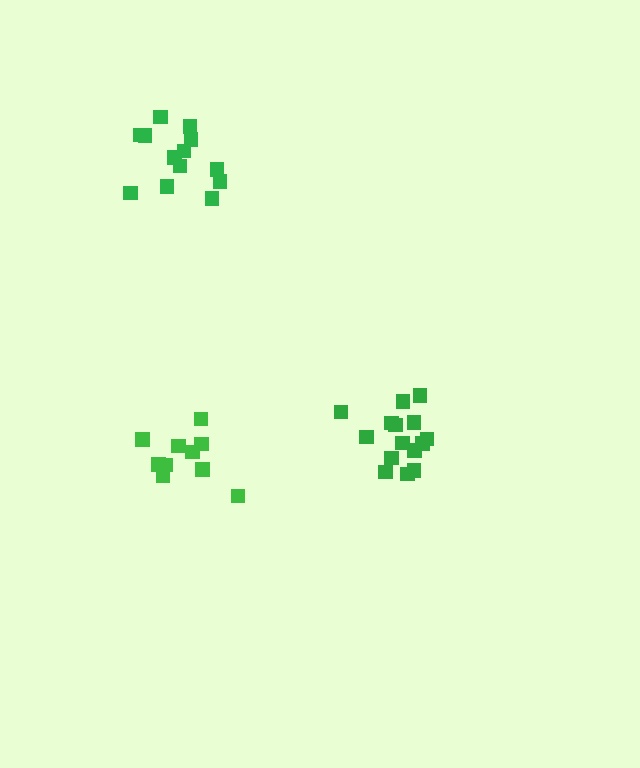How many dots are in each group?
Group 1: 10 dots, Group 2: 15 dots, Group 3: 13 dots (38 total).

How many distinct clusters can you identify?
There are 3 distinct clusters.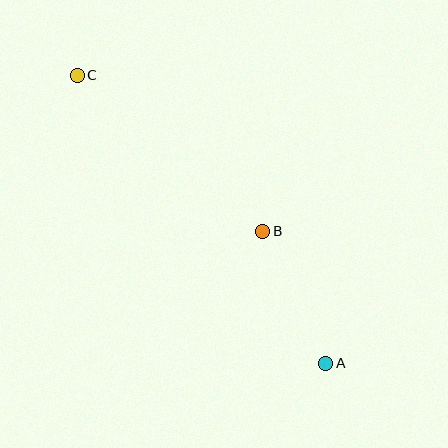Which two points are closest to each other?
Points A and B are closest to each other.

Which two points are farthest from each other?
Points A and C are farthest from each other.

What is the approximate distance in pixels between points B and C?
The distance between B and C is approximately 242 pixels.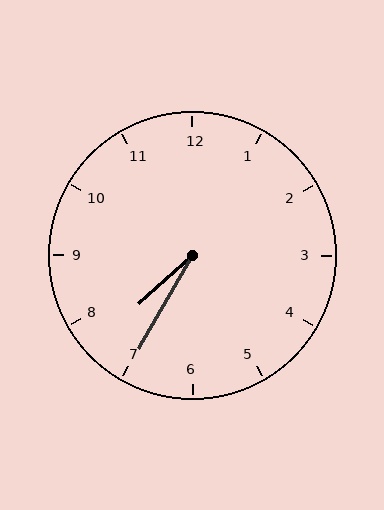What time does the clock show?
7:35.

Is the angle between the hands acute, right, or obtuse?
It is acute.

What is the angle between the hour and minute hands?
Approximately 18 degrees.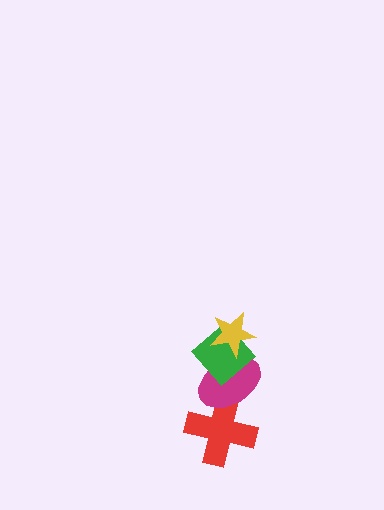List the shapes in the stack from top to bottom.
From top to bottom: the yellow star, the green diamond, the magenta ellipse, the red cross.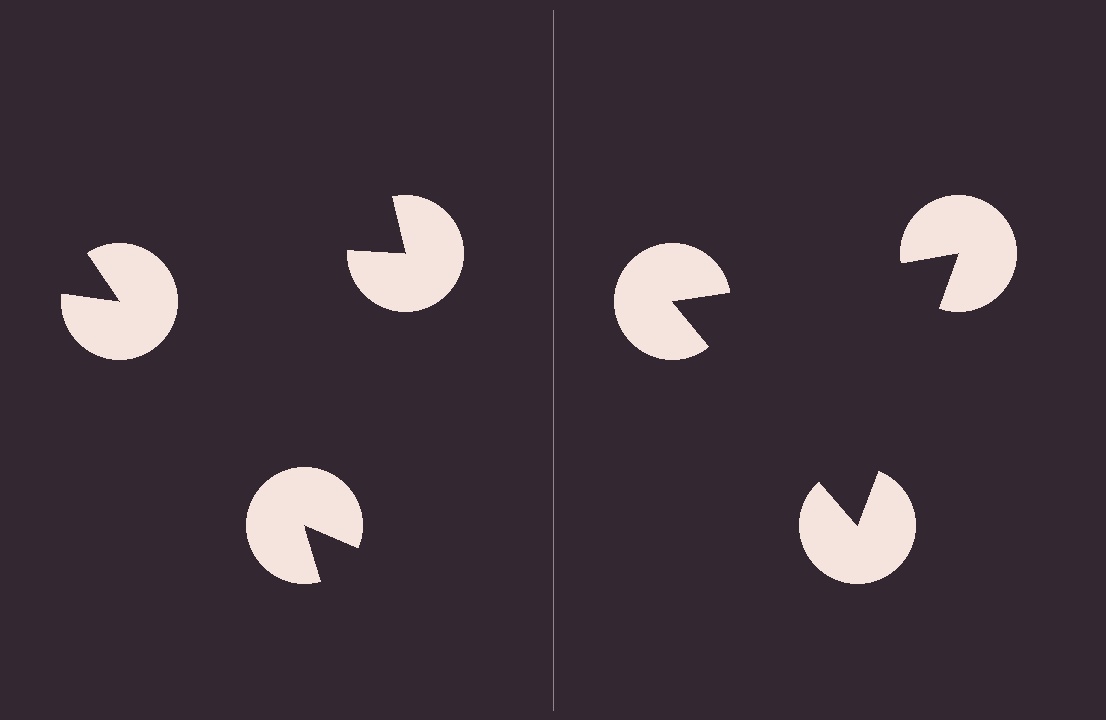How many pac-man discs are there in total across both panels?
6 — 3 on each side.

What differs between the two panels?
The pac-man discs are positioned identically on both sides; only the wedge orientations differ. On the right they align to a triangle; on the left they are misaligned.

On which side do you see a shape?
An illusory triangle appears on the right side. On the left side the wedge cuts are rotated, so no coherent shape forms.